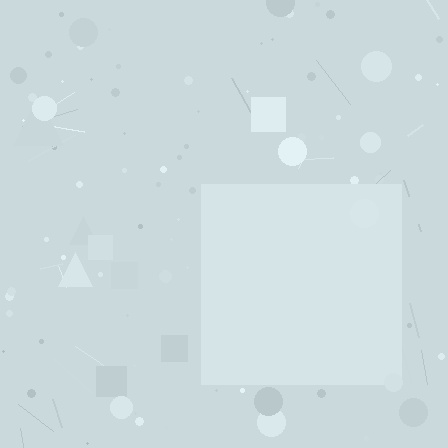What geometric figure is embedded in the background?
A square is embedded in the background.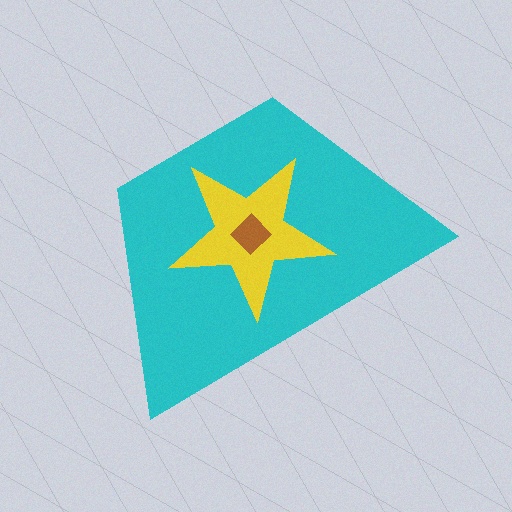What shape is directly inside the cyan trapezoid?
The yellow star.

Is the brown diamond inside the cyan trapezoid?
Yes.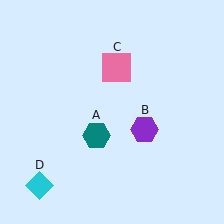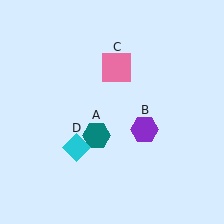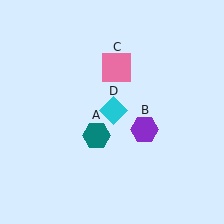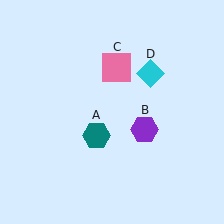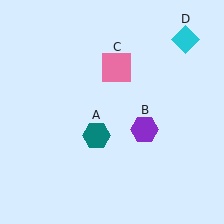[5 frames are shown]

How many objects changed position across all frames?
1 object changed position: cyan diamond (object D).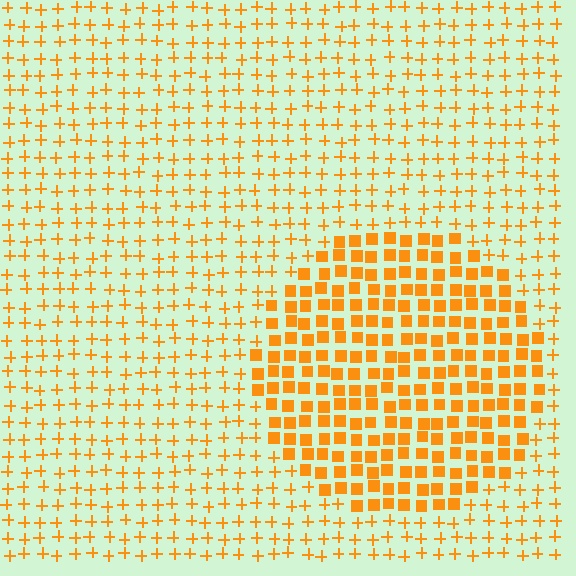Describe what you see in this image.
The image is filled with small orange elements arranged in a uniform grid. A circle-shaped region contains squares, while the surrounding area contains plus signs. The boundary is defined purely by the change in element shape.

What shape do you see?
I see a circle.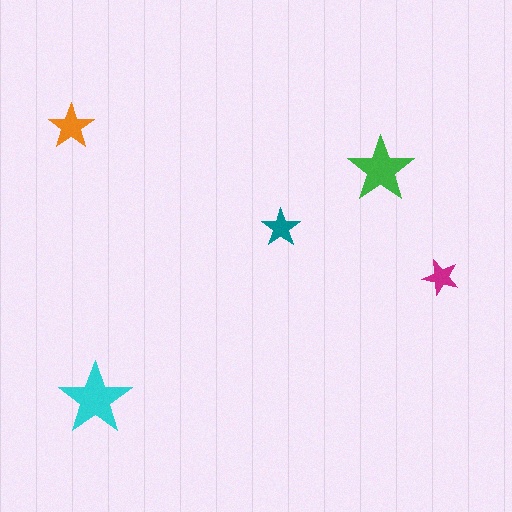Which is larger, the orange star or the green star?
The green one.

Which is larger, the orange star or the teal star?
The orange one.